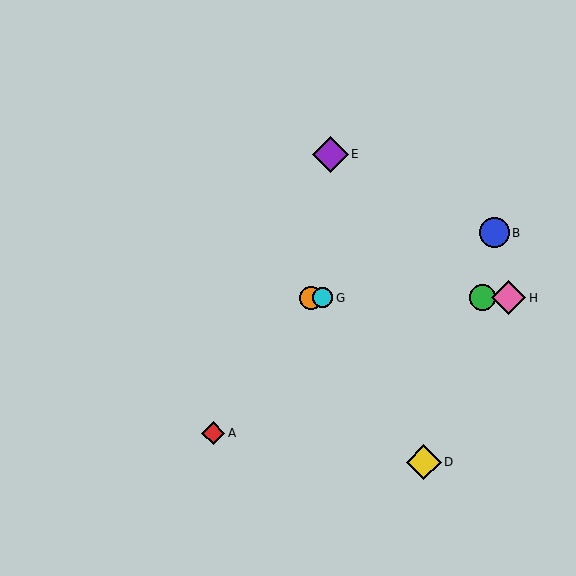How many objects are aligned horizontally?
4 objects (C, F, G, H) are aligned horizontally.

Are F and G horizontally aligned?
Yes, both are at y≈298.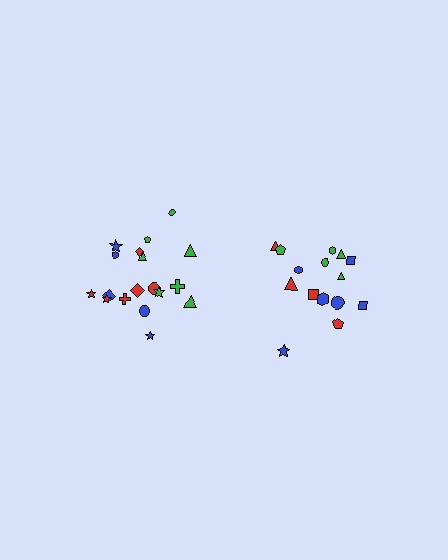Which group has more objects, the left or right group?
The left group.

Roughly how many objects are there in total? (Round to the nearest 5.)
Roughly 35 objects in total.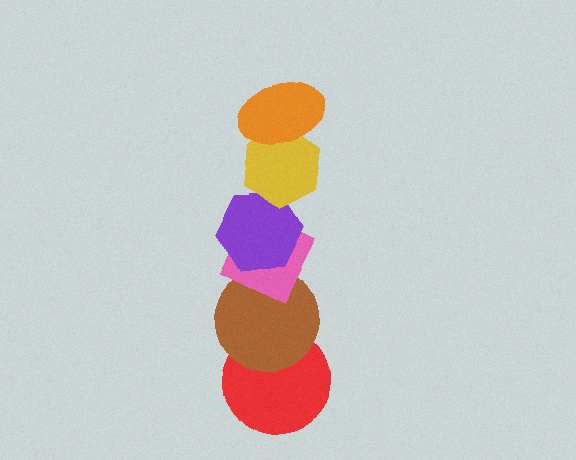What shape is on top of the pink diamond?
The purple hexagon is on top of the pink diamond.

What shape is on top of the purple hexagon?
The yellow hexagon is on top of the purple hexagon.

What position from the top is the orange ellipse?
The orange ellipse is 1st from the top.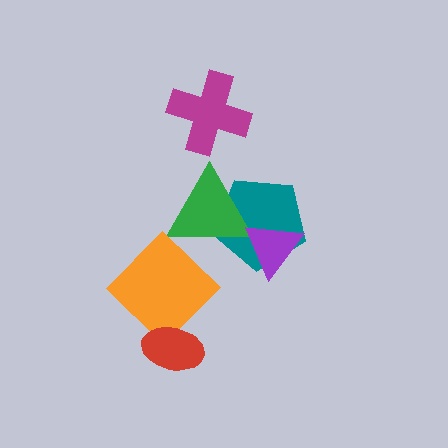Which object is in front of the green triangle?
The purple triangle is in front of the green triangle.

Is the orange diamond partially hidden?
Yes, it is partially covered by another shape.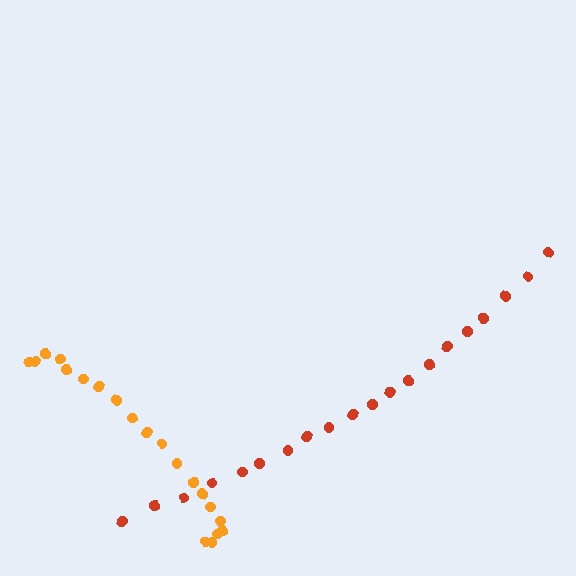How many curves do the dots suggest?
There are 2 distinct paths.